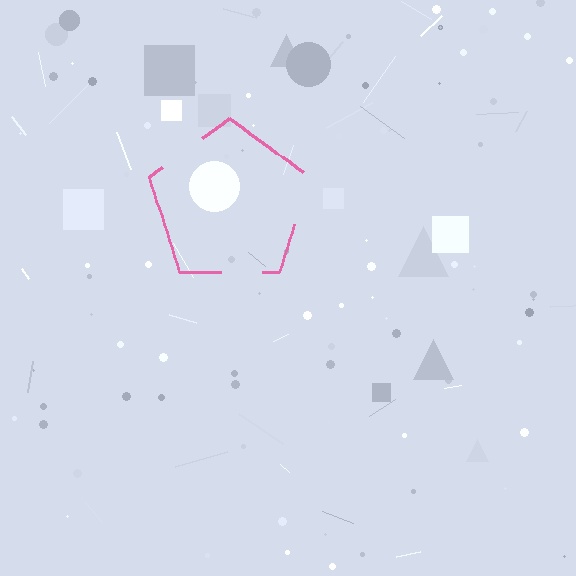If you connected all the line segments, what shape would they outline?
They would outline a pentagon.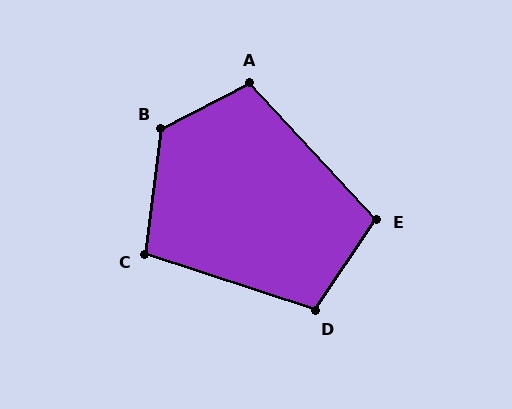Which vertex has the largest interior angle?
B, at approximately 124 degrees.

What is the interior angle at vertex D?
Approximately 106 degrees (obtuse).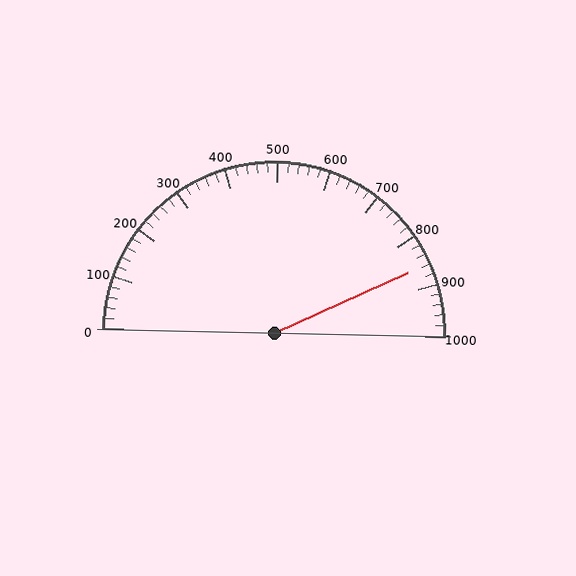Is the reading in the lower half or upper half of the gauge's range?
The reading is in the upper half of the range (0 to 1000).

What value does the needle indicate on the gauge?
The needle indicates approximately 860.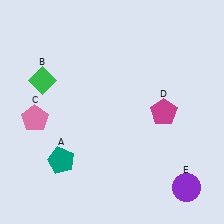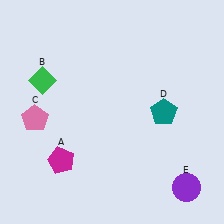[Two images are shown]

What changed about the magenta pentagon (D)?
In Image 1, D is magenta. In Image 2, it changed to teal.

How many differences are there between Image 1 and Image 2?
There are 2 differences between the two images.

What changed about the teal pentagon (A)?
In Image 1, A is teal. In Image 2, it changed to magenta.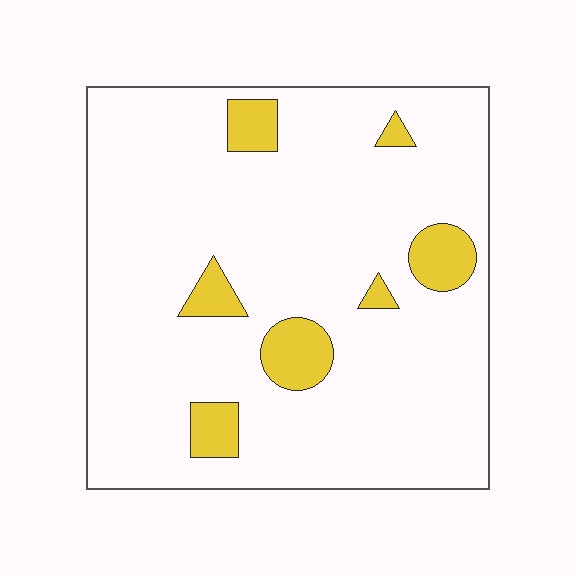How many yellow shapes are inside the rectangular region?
7.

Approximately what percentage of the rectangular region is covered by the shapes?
Approximately 10%.